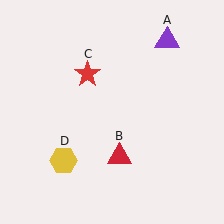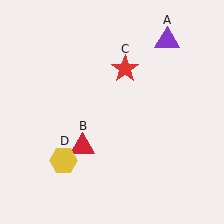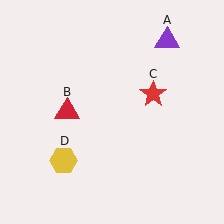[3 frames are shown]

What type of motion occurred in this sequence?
The red triangle (object B), red star (object C) rotated clockwise around the center of the scene.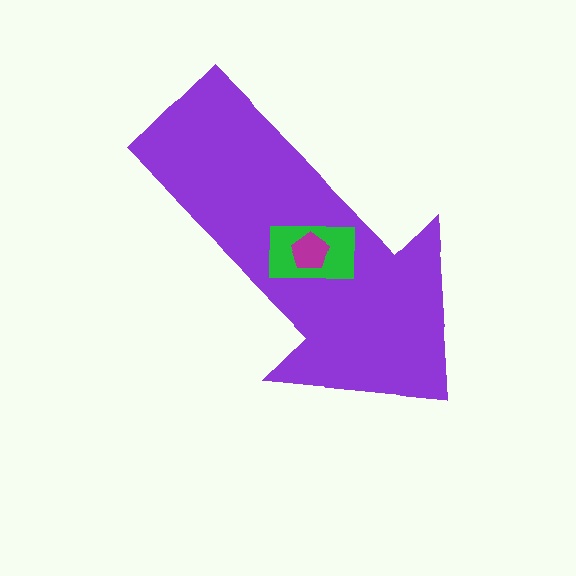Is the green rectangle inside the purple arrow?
Yes.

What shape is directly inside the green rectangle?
The magenta pentagon.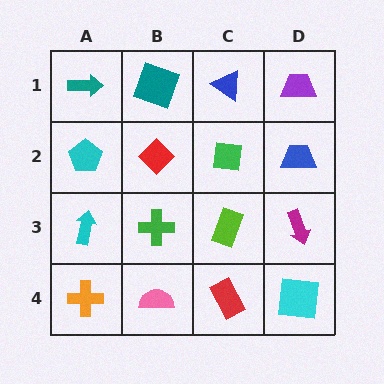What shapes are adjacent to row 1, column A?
A cyan pentagon (row 2, column A), a teal square (row 1, column B).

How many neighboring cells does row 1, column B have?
3.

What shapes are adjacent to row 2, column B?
A teal square (row 1, column B), a green cross (row 3, column B), a cyan pentagon (row 2, column A), a green square (row 2, column C).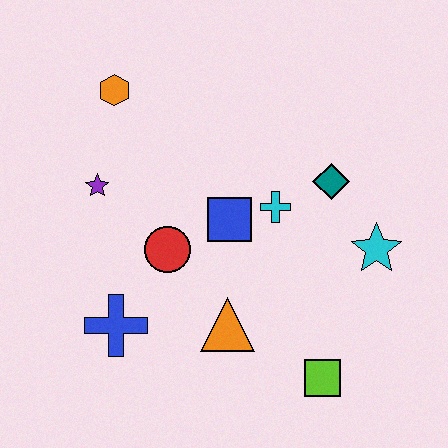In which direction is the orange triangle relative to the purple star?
The orange triangle is below the purple star.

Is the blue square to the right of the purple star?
Yes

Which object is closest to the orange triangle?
The red circle is closest to the orange triangle.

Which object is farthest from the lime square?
The orange hexagon is farthest from the lime square.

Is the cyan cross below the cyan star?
No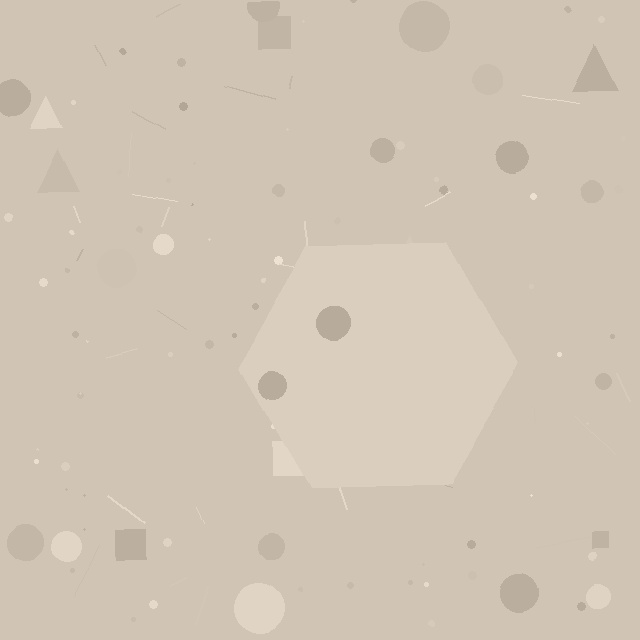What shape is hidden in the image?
A hexagon is hidden in the image.